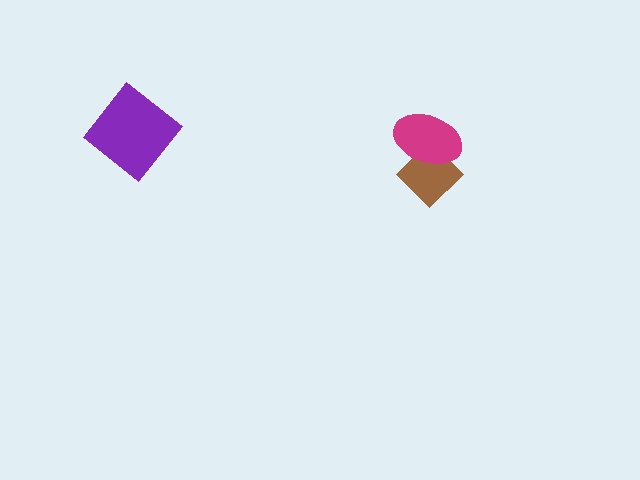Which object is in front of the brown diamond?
The magenta ellipse is in front of the brown diamond.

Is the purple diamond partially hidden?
No, no other shape covers it.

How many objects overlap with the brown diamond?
1 object overlaps with the brown diamond.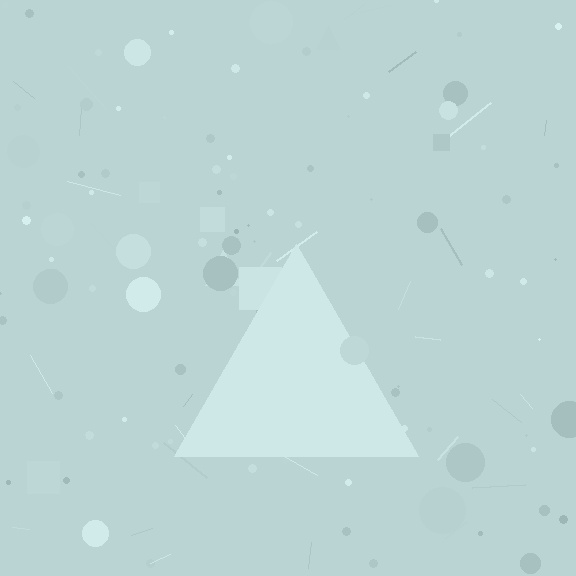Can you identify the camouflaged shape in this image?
The camouflaged shape is a triangle.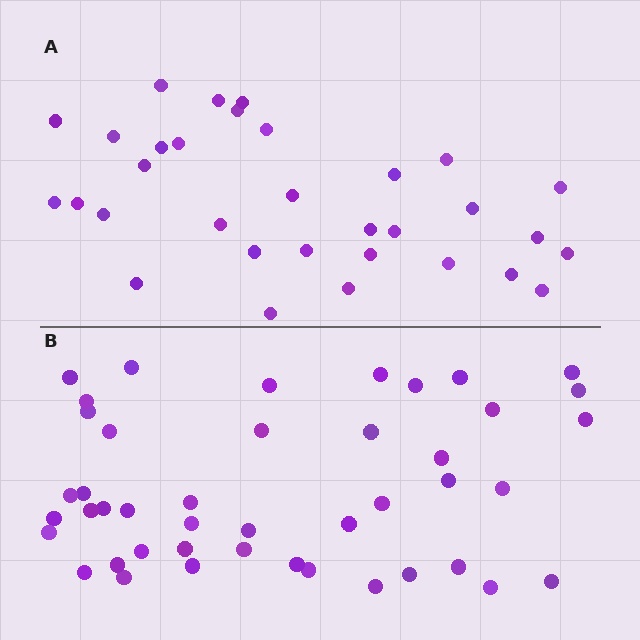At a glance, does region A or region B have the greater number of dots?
Region B (the bottom region) has more dots.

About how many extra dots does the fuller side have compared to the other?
Region B has roughly 12 or so more dots than region A.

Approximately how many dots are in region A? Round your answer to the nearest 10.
About 30 dots. (The exact count is 32, which rounds to 30.)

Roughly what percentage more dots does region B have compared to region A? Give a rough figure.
About 40% more.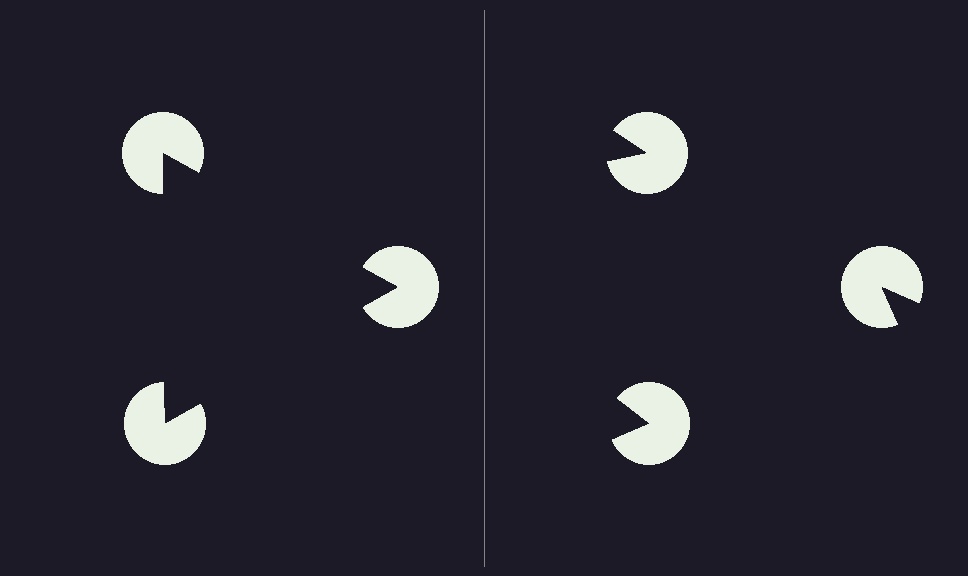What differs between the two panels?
The pac-man discs are positioned identically on both sides; only the wedge orientations differ. On the left they align to a triangle; on the right they are misaligned.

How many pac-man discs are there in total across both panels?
6 — 3 on each side.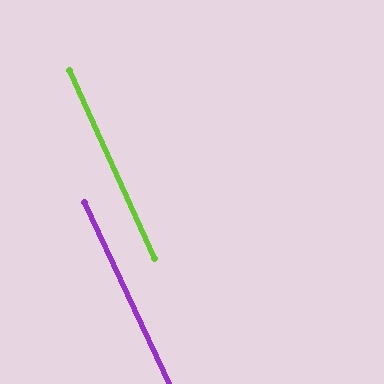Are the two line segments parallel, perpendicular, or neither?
Parallel — their directions differ by only 0.7°.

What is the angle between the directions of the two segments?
Approximately 1 degree.